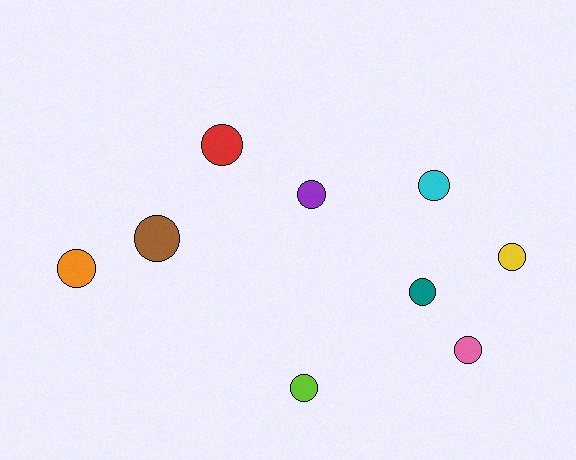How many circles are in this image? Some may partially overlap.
There are 9 circles.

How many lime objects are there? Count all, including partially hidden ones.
There is 1 lime object.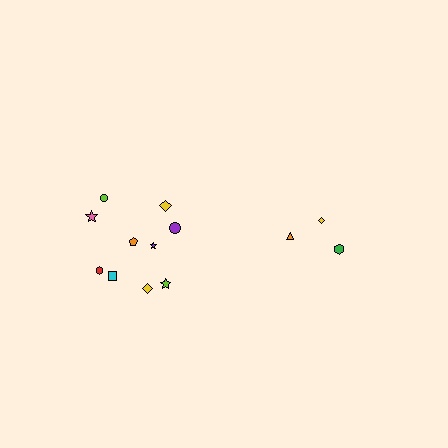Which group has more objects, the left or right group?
The left group.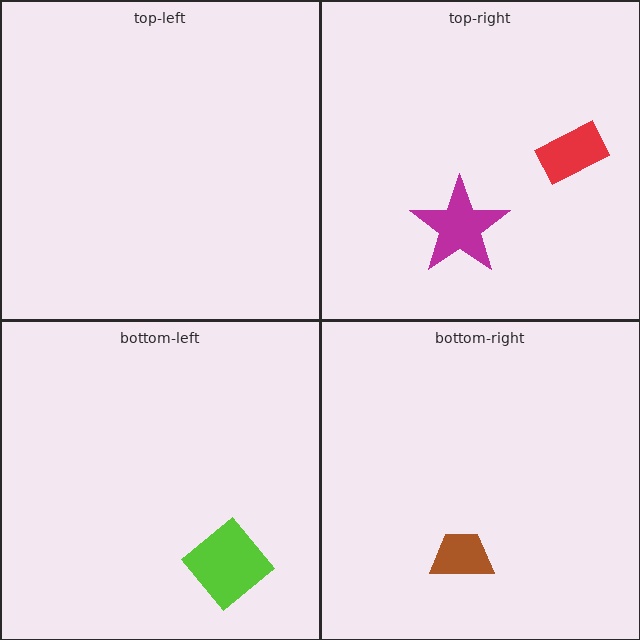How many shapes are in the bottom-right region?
1.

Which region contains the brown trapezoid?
The bottom-right region.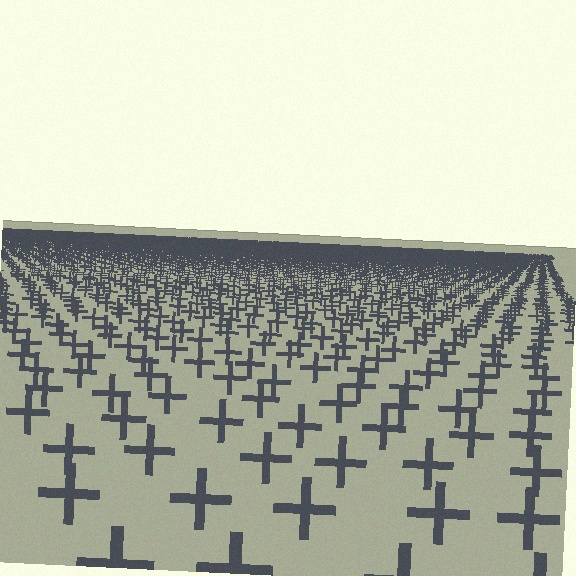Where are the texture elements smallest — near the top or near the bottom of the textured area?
Near the top.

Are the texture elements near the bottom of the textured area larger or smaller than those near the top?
Larger. Near the bottom, elements are closer to the viewer and appear at a bigger on-screen size.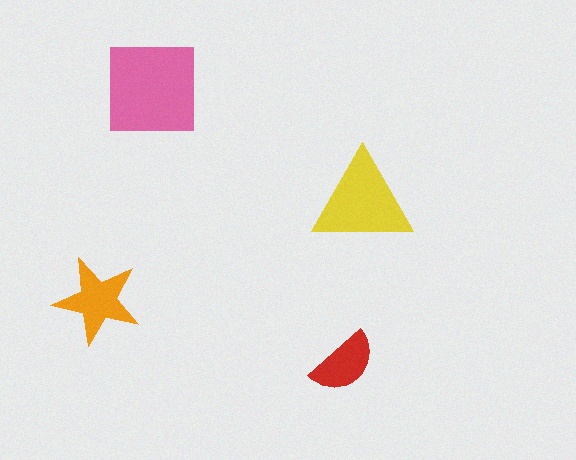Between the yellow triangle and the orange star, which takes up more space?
The yellow triangle.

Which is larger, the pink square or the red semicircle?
The pink square.